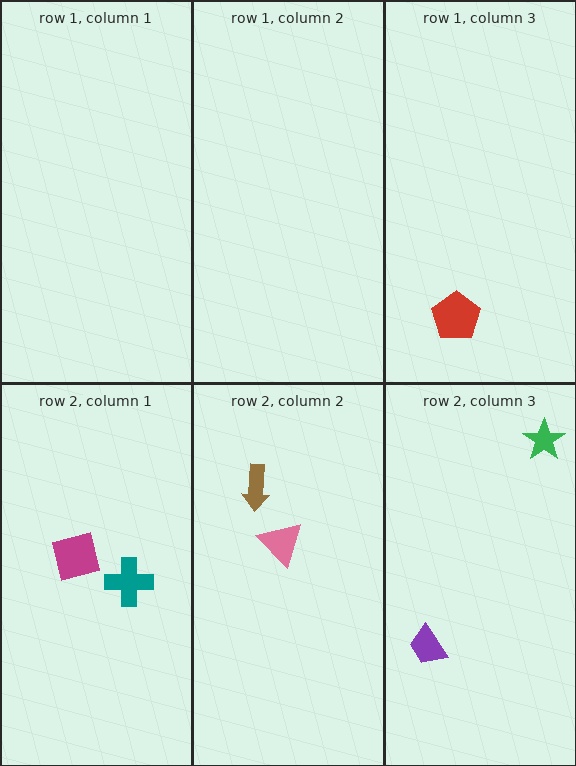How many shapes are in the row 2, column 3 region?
2.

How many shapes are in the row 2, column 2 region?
2.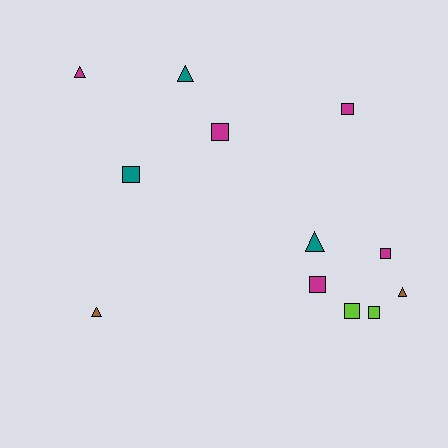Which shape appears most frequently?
Square, with 7 objects.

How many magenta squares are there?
There are 4 magenta squares.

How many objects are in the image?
There are 12 objects.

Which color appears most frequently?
Magenta, with 5 objects.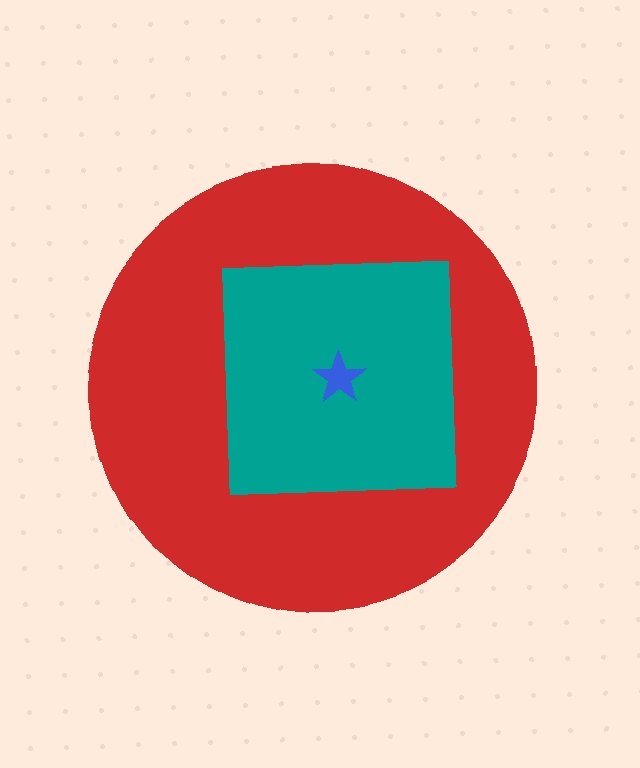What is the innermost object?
The blue star.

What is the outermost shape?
The red circle.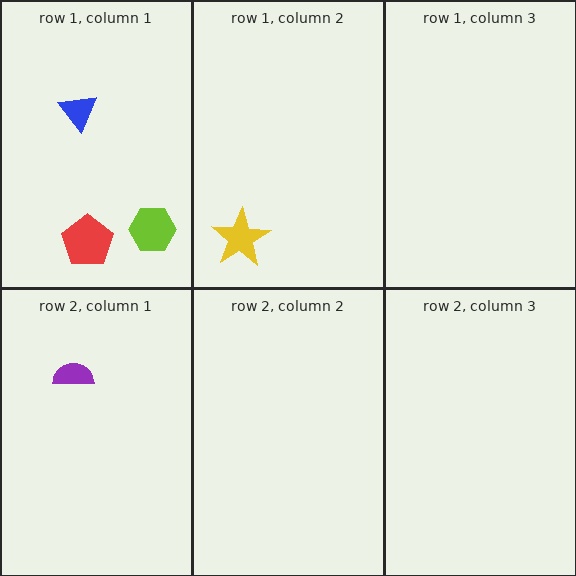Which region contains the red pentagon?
The row 1, column 1 region.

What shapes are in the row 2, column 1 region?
The purple semicircle.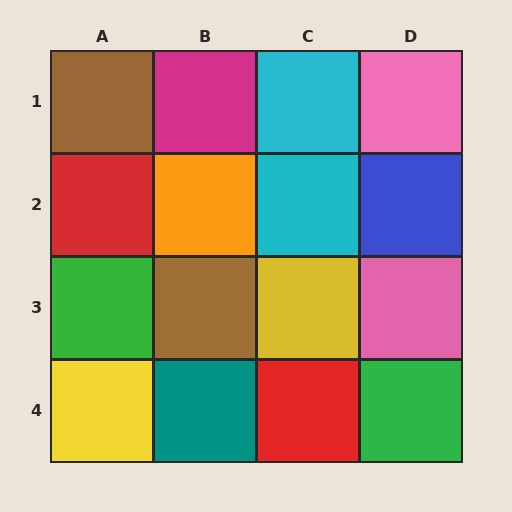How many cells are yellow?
2 cells are yellow.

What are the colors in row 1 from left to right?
Brown, magenta, cyan, pink.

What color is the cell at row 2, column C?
Cyan.